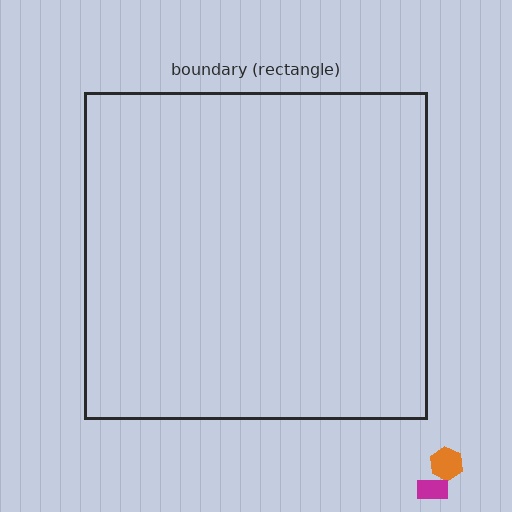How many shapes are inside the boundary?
0 inside, 2 outside.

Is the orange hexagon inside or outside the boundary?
Outside.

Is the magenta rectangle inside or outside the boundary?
Outside.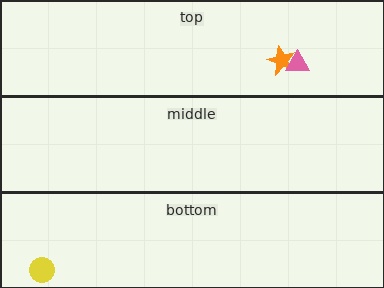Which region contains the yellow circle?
The bottom region.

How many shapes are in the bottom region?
1.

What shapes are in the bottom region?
The yellow circle.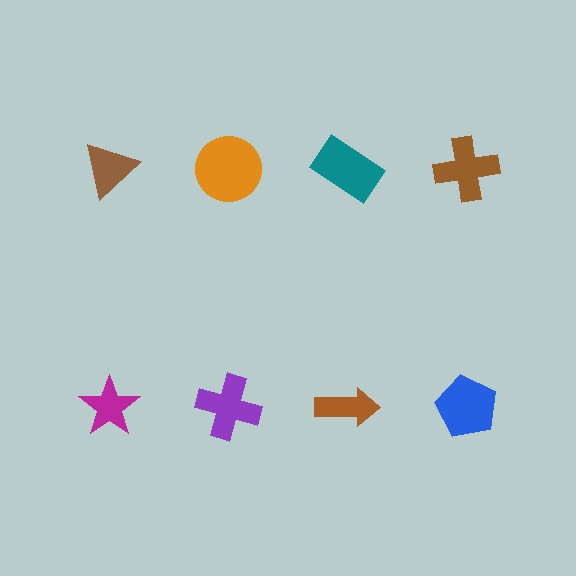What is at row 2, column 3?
A brown arrow.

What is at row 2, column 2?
A purple cross.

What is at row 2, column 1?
A magenta star.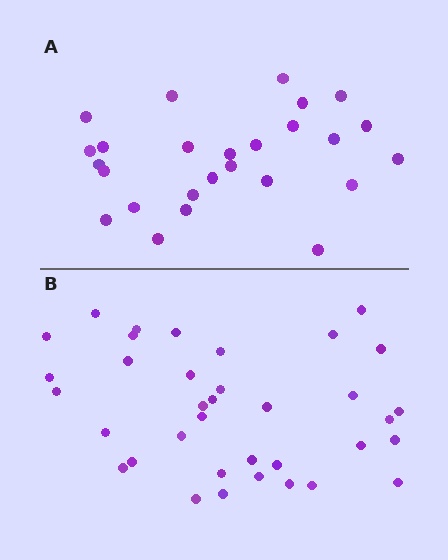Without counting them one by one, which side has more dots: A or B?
Region B (the bottom region) has more dots.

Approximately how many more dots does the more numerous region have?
Region B has roughly 10 or so more dots than region A.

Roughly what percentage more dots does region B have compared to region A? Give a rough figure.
About 40% more.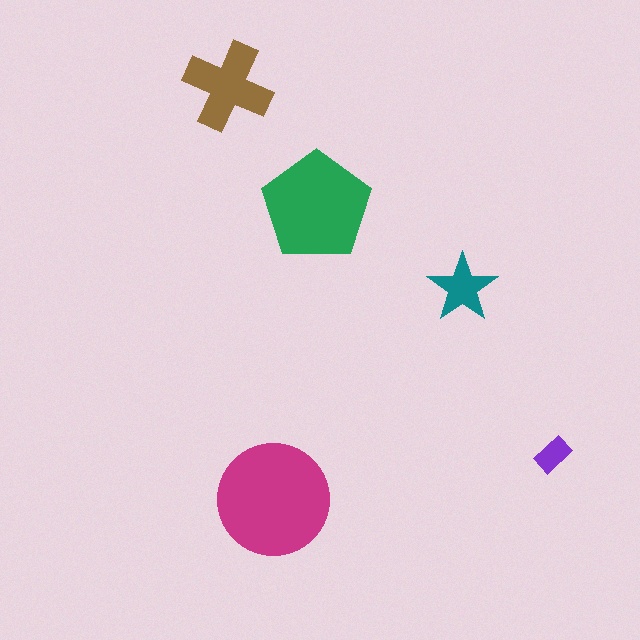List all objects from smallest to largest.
The purple rectangle, the teal star, the brown cross, the green pentagon, the magenta circle.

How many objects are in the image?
There are 5 objects in the image.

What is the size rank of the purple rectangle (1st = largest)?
5th.